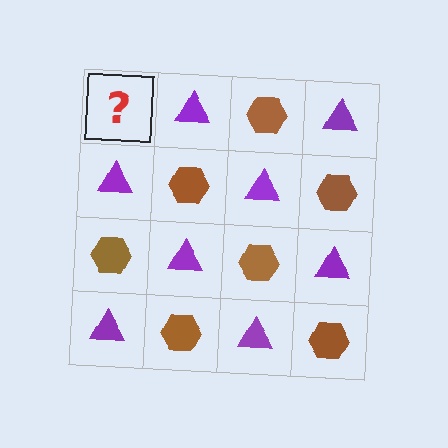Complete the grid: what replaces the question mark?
The question mark should be replaced with a brown hexagon.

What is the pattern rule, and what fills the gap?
The rule is that it alternates brown hexagon and purple triangle in a checkerboard pattern. The gap should be filled with a brown hexagon.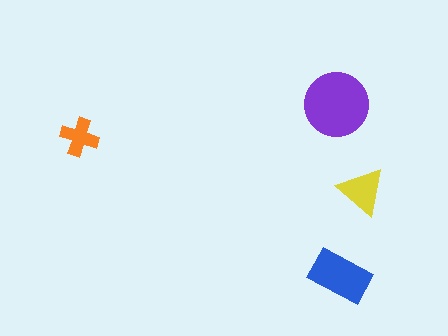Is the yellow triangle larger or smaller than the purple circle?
Smaller.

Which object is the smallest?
The orange cross.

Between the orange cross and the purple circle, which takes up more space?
The purple circle.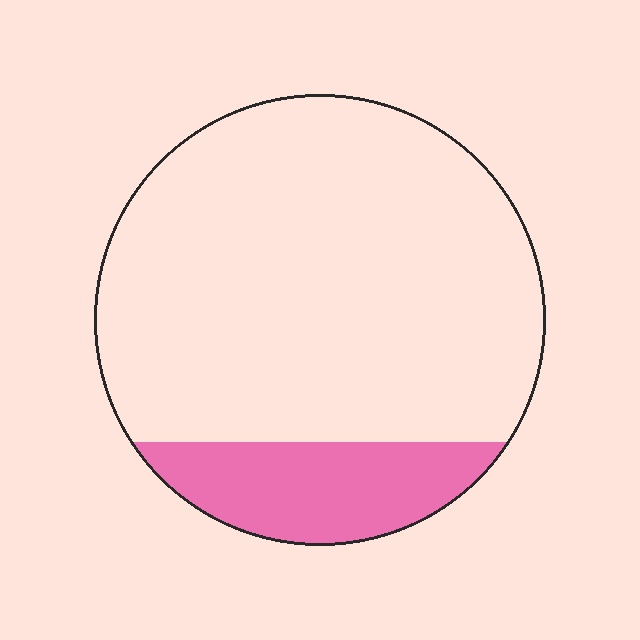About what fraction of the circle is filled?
About one sixth (1/6).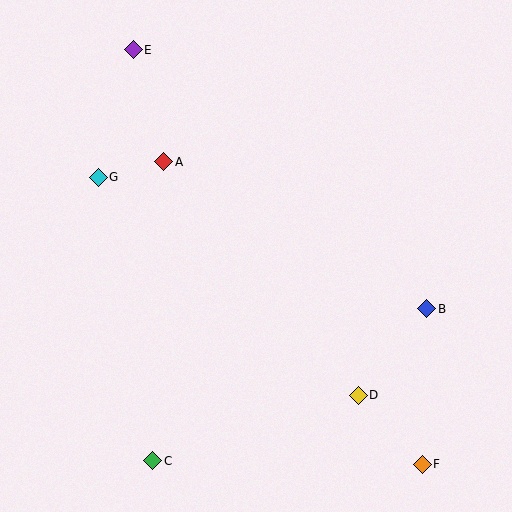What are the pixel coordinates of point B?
Point B is at (427, 309).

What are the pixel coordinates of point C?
Point C is at (153, 461).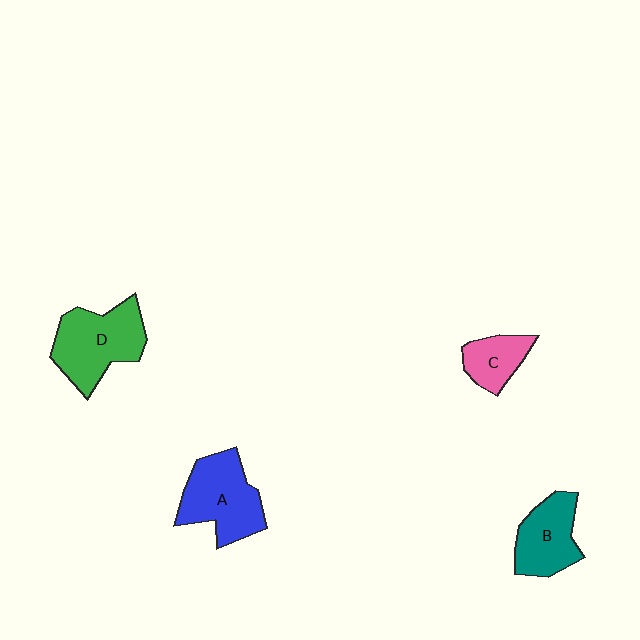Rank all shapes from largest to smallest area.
From largest to smallest: D (green), A (blue), B (teal), C (pink).